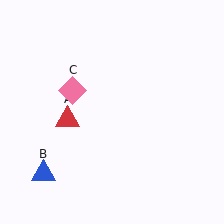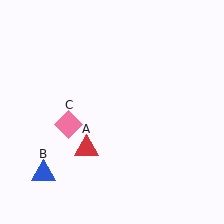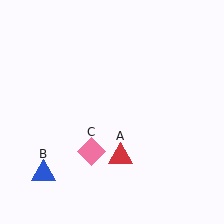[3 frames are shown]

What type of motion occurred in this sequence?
The red triangle (object A), pink diamond (object C) rotated counterclockwise around the center of the scene.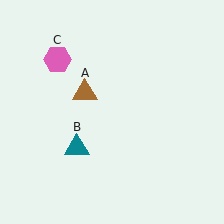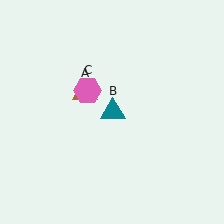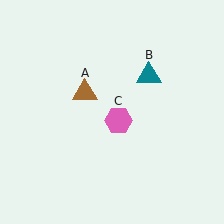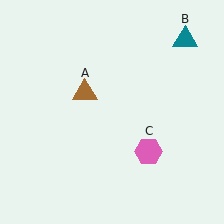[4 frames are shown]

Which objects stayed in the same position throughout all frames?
Brown triangle (object A) remained stationary.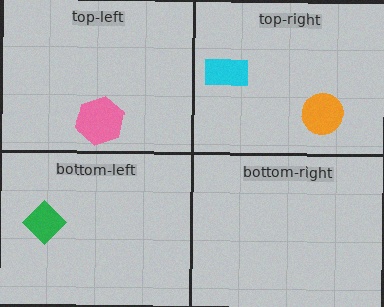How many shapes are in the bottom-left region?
1.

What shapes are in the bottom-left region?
The green diamond.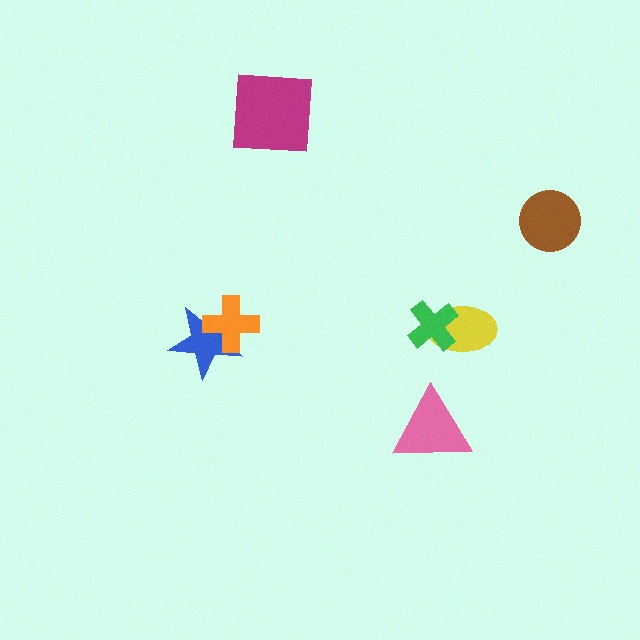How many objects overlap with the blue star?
1 object overlaps with the blue star.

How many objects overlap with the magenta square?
0 objects overlap with the magenta square.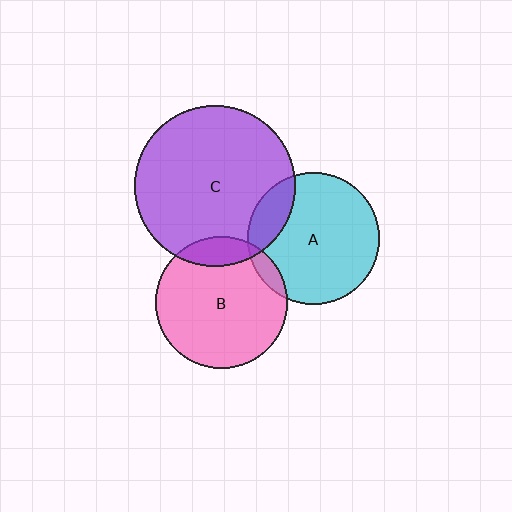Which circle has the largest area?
Circle C (purple).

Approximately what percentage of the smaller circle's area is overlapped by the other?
Approximately 15%.